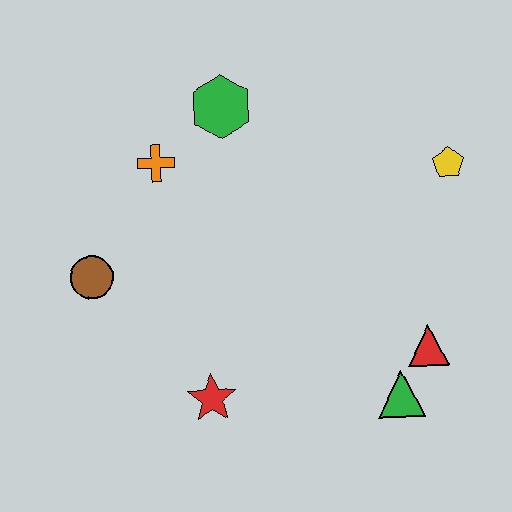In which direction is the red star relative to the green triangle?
The red star is to the left of the green triangle.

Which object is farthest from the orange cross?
The green triangle is farthest from the orange cross.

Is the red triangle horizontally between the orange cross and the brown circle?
No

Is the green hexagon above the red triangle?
Yes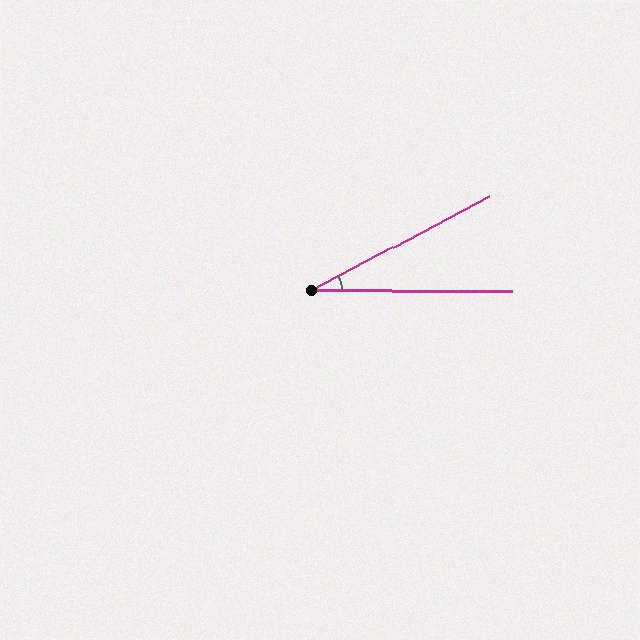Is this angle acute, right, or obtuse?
It is acute.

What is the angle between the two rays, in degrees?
Approximately 28 degrees.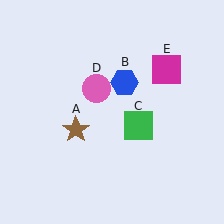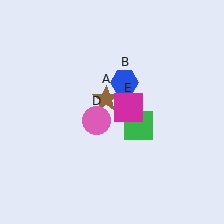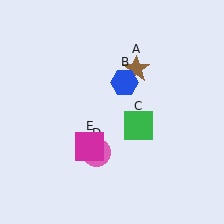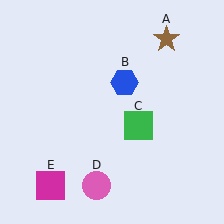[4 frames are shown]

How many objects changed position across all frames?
3 objects changed position: brown star (object A), pink circle (object D), magenta square (object E).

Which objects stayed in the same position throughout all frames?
Blue hexagon (object B) and green square (object C) remained stationary.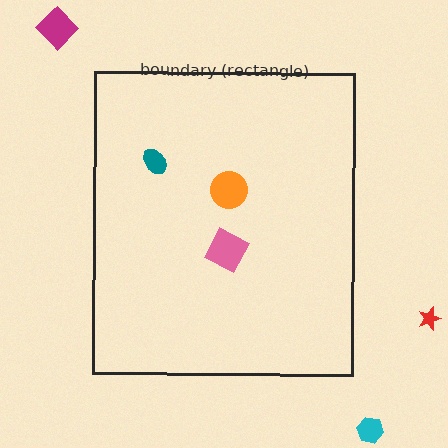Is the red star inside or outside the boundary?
Outside.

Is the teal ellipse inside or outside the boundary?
Inside.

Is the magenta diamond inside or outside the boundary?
Outside.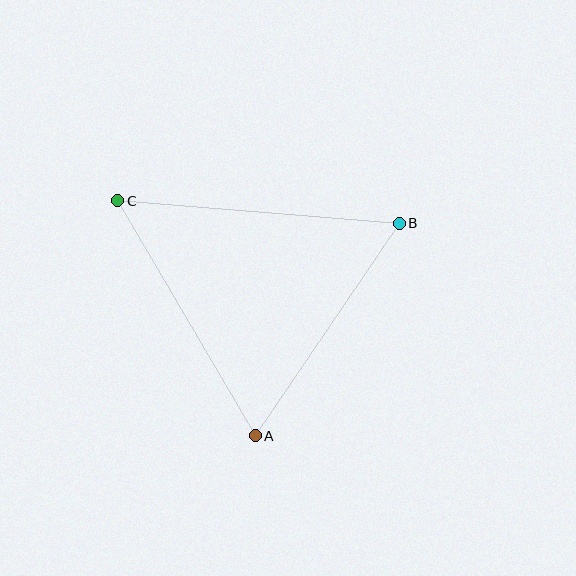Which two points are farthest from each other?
Points B and C are farthest from each other.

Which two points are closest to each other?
Points A and B are closest to each other.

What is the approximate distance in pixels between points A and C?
The distance between A and C is approximately 272 pixels.